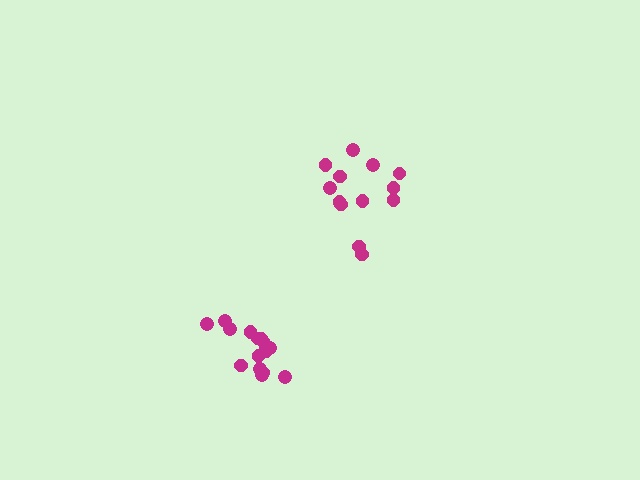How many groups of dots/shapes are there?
There are 2 groups.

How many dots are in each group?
Group 1: 16 dots, Group 2: 13 dots (29 total).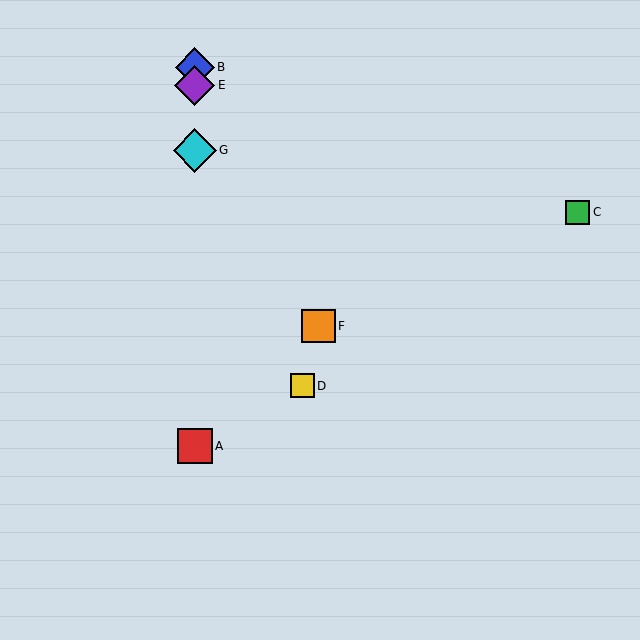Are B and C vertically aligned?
No, B is at x≈195 and C is at x≈578.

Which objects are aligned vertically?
Objects A, B, E, G are aligned vertically.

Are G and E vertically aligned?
Yes, both are at x≈195.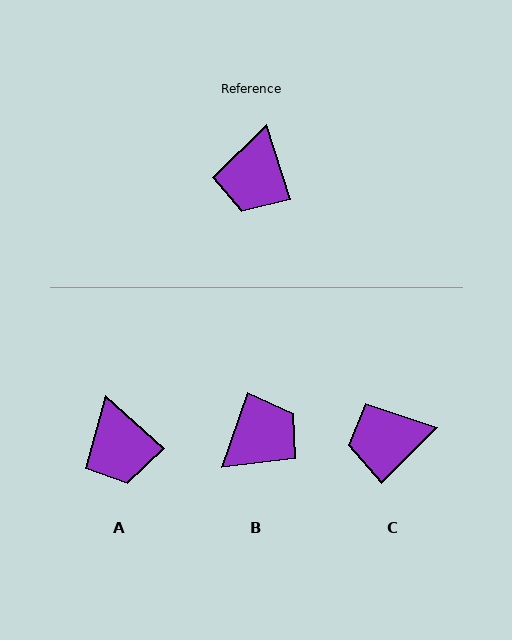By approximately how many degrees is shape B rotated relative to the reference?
Approximately 142 degrees counter-clockwise.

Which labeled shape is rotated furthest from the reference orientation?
B, about 142 degrees away.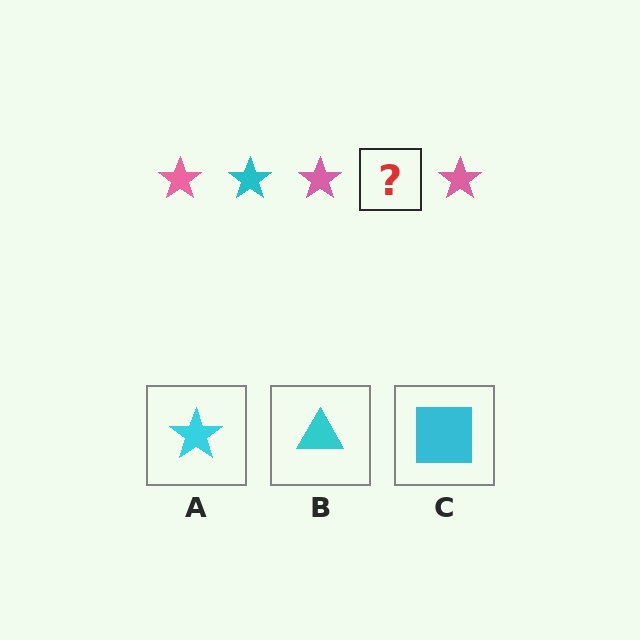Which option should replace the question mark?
Option A.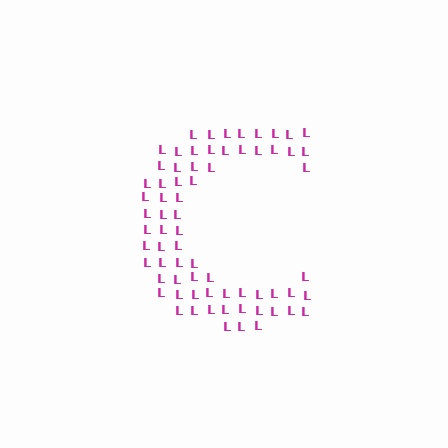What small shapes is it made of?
It is made of small letter L's.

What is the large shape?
The large shape is the letter C.